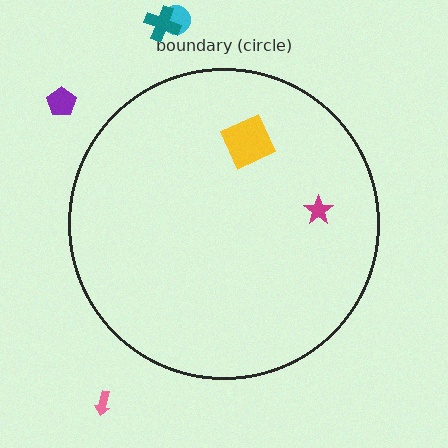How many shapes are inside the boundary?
2 inside, 4 outside.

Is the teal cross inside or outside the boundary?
Outside.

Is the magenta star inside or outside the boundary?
Inside.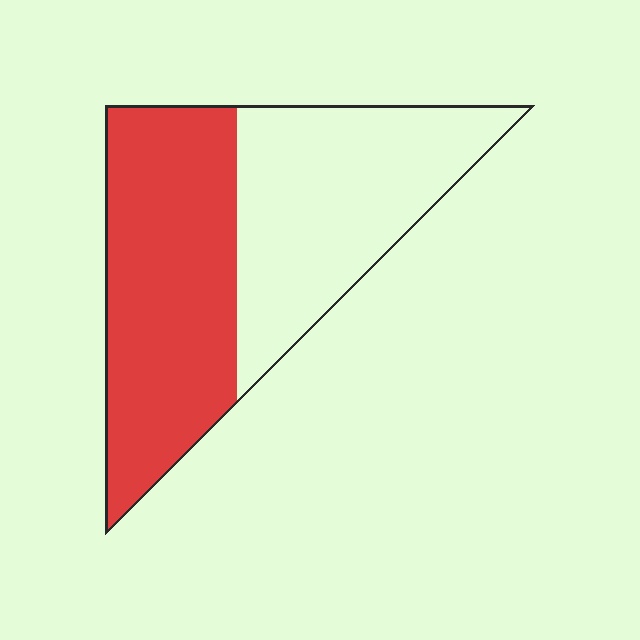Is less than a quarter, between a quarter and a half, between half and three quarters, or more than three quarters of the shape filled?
Between half and three quarters.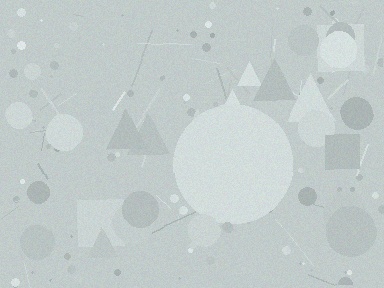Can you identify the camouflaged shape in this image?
The camouflaged shape is a circle.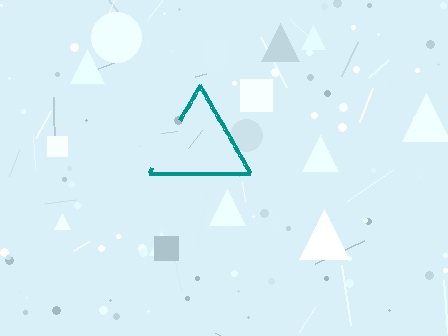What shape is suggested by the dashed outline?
The dashed outline suggests a triangle.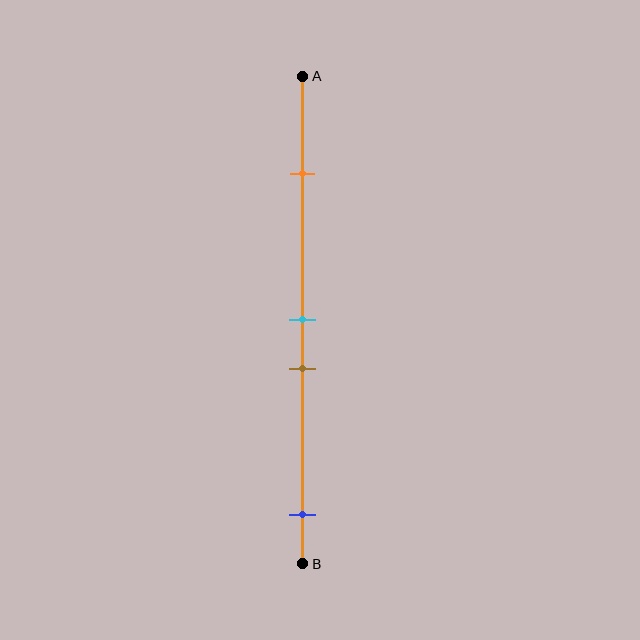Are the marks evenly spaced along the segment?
No, the marks are not evenly spaced.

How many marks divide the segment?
There are 4 marks dividing the segment.